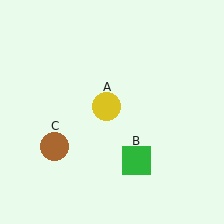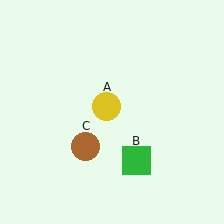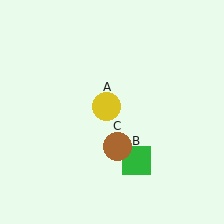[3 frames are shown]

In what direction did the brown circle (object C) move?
The brown circle (object C) moved right.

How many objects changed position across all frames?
1 object changed position: brown circle (object C).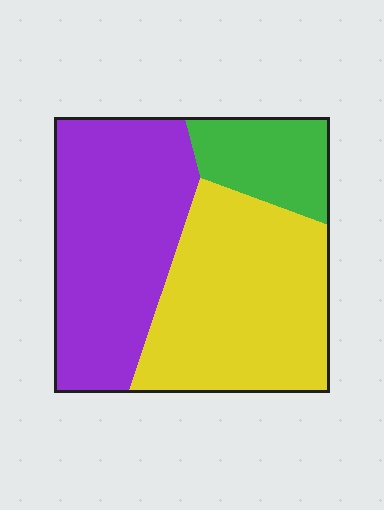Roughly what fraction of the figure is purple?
Purple takes up between a quarter and a half of the figure.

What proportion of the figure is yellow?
Yellow takes up about two fifths (2/5) of the figure.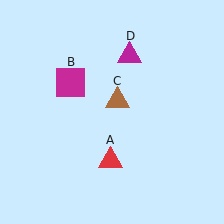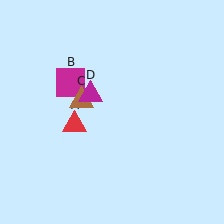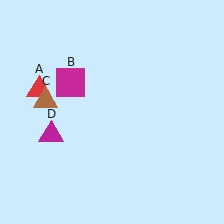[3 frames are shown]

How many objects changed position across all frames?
3 objects changed position: red triangle (object A), brown triangle (object C), magenta triangle (object D).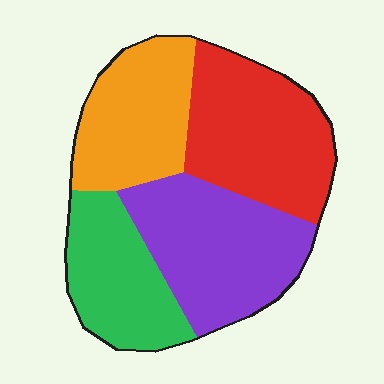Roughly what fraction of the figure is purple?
Purple takes up between a sixth and a third of the figure.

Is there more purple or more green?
Purple.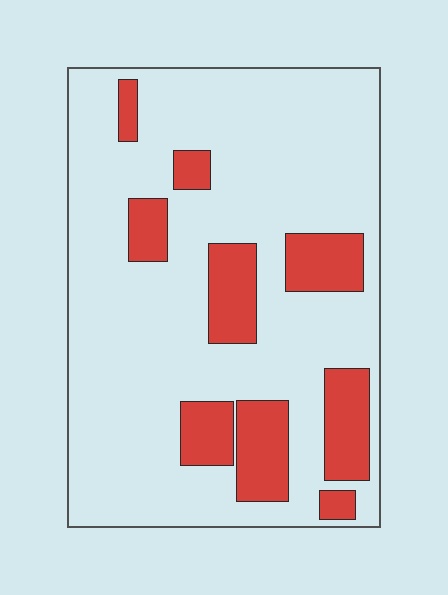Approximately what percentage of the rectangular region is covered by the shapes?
Approximately 20%.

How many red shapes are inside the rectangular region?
9.